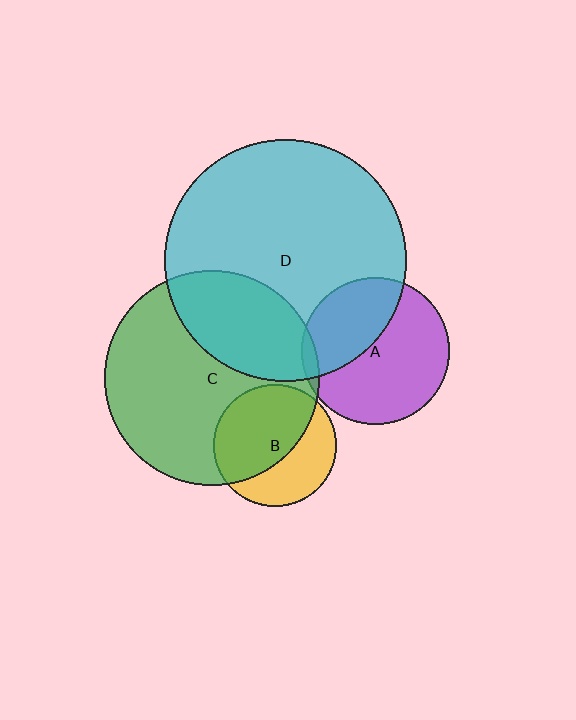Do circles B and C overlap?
Yes.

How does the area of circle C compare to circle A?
Approximately 2.1 times.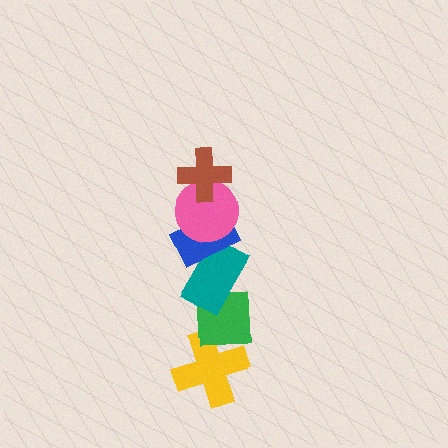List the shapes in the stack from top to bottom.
From top to bottom: the brown cross, the pink circle, the blue rectangle, the teal rectangle, the green square, the yellow cross.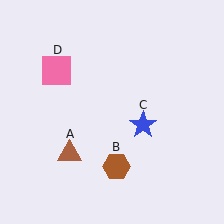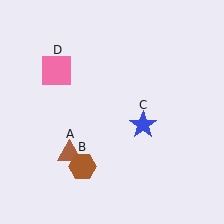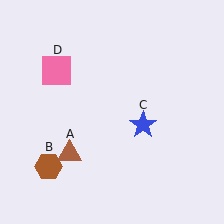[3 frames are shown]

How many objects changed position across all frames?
1 object changed position: brown hexagon (object B).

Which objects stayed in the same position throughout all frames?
Brown triangle (object A) and blue star (object C) and pink square (object D) remained stationary.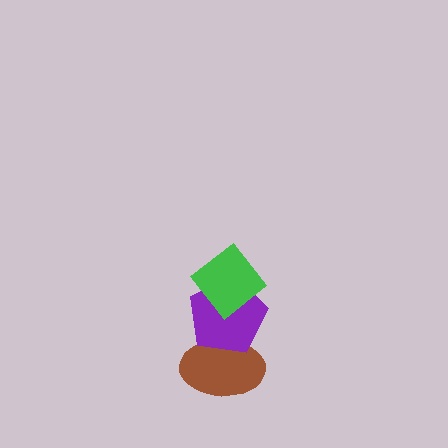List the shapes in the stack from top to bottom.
From top to bottom: the green diamond, the purple pentagon, the brown ellipse.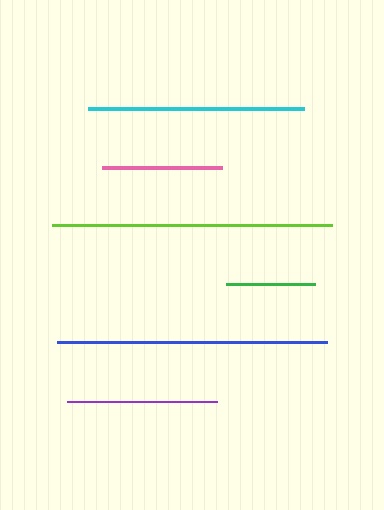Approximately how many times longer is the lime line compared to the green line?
The lime line is approximately 3.2 times the length of the green line.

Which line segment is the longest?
The lime line is the longest at approximately 281 pixels.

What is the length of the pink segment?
The pink segment is approximately 119 pixels long.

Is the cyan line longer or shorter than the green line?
The cyan line is longer than the green line.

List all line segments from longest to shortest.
From longest to shortest: lime, blue, cyan, purple, pink, green.